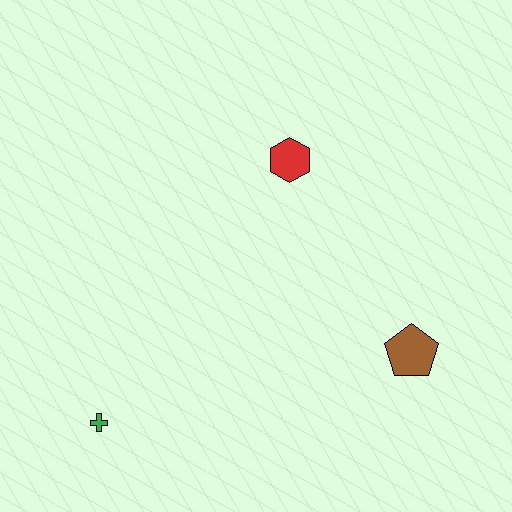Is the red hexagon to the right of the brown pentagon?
No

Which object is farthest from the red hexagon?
The green cross is farthest from the red hexagon.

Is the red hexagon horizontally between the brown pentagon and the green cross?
Yes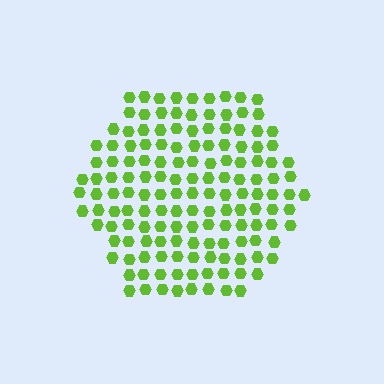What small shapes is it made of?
It is made of small hexagons.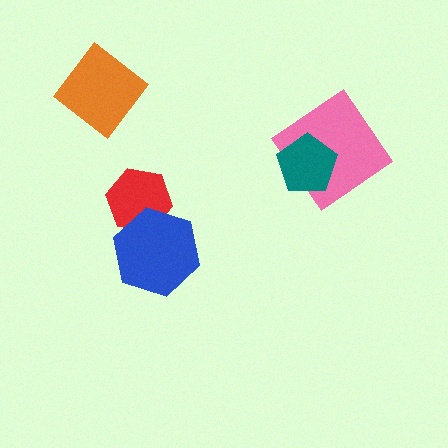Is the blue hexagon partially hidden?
No, no other shape covers it.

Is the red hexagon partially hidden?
Yes, it is partially covered by another shape.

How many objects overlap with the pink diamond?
1 object overlaps with the pink diamond.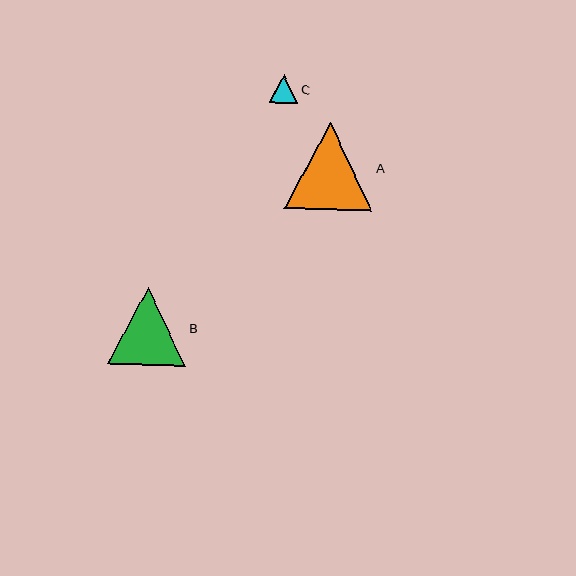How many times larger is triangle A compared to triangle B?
Triangle A is approximately 1.1 times the size of triangle B.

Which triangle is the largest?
Triangle A is the largest with a size of approximately 88 pixels.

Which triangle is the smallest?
Triangle C is the smallest with a size of approximately 29 pixels.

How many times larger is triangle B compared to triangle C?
Triangle B is approximately 2.7 times the size of triangle C.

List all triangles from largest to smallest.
From largest to smallest: A, B, C.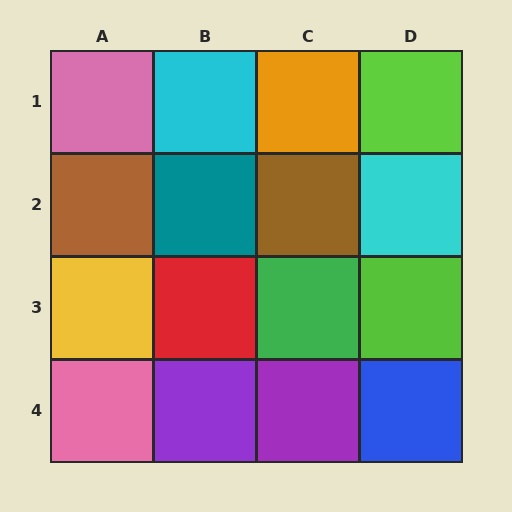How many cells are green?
1 cell is green.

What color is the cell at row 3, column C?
Green.